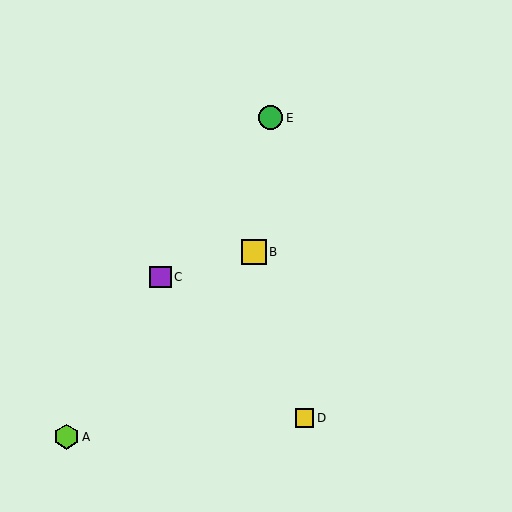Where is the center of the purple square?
The center of the purple square is at (161, 277).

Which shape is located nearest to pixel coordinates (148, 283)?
The purple square (labeled C) at (161, 277) is nearest to that location.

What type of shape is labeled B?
Shape B is a yellow square.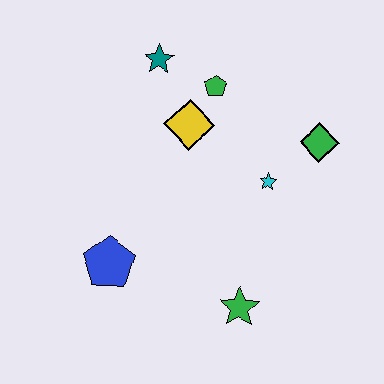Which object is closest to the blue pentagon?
The green star is closest to the blue pentagon.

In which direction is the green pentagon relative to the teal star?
The green pentagon is to the right of the teal star.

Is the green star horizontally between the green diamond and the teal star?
Yes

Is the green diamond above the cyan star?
Yes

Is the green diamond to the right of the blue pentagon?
Yes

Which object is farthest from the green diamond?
The blue pentagon is farthest from the green diamond.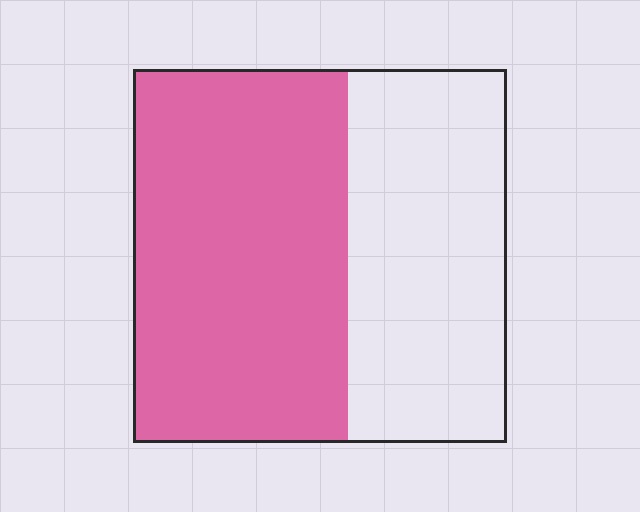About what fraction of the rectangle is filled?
About three fifths (3/5).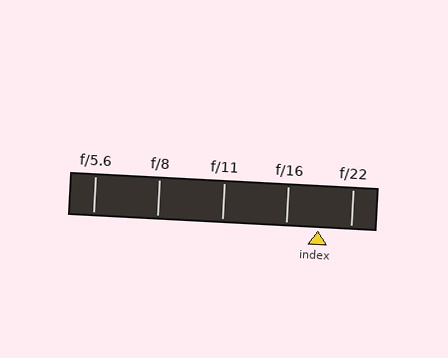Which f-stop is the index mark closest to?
The index mark is closest to f/16.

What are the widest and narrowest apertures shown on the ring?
The widest aperture shown is f/5.6 and the narrowest is f/22.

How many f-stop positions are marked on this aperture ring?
There are 5 f-stop positions marked.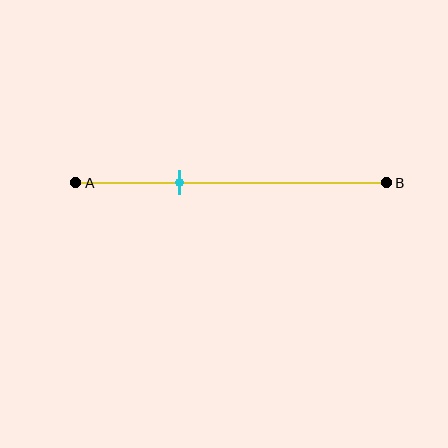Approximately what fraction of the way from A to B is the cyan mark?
The cyan mark is approximately 35% of the way from A to B.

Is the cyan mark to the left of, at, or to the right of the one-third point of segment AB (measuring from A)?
The cyan mark is approximately at the one-third point of segment AB.